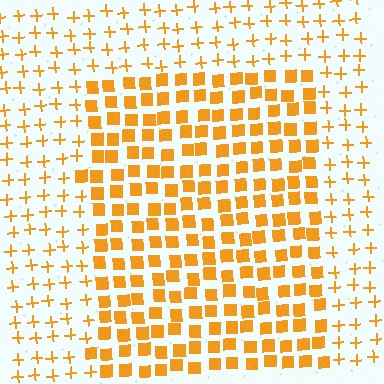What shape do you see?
I see a rectangle.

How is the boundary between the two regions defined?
The boundary is defined by a change in element shape: squares inside vs. plus signs outside. All elements share the same color and spacing.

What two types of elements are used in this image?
The image uses squares inside the rectangle region and plus signs outside it.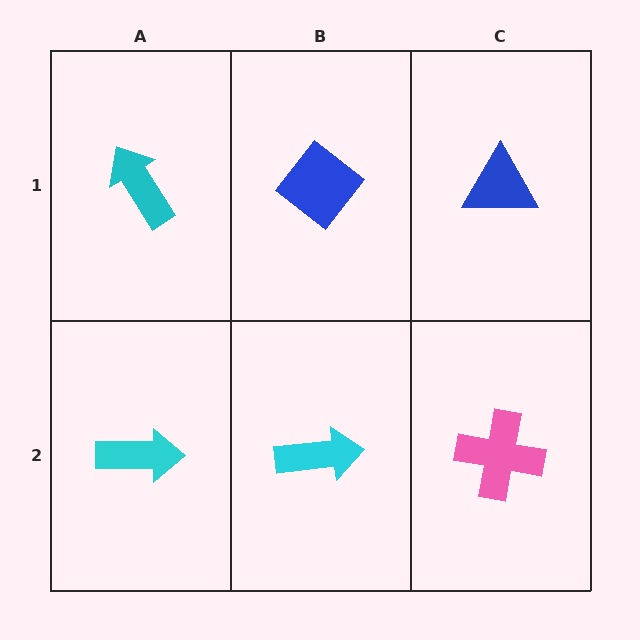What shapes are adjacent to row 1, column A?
A cyan arrow (row 2, column A), a blue diamond (row 1, column B).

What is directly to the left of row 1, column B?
A cyan arrow.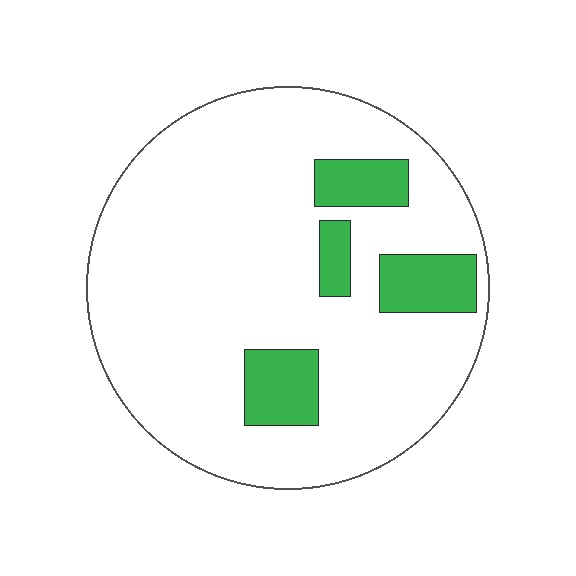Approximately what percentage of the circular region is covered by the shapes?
Approximately 15%.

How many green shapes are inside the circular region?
4.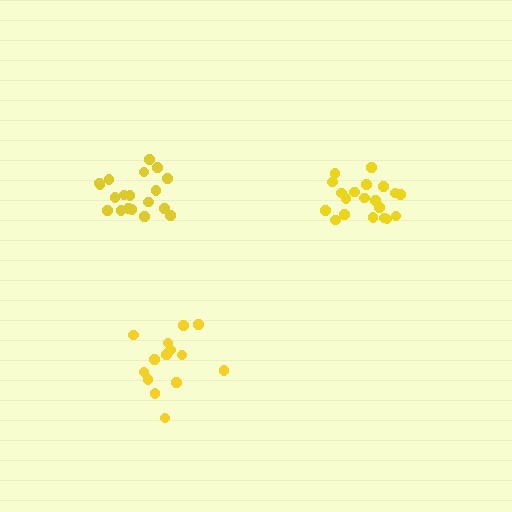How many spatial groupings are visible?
There are 3 spatial groupings.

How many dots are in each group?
Group 1: 14 dots, Group 2: 20 dots, Group 3: 19 dots (53 total).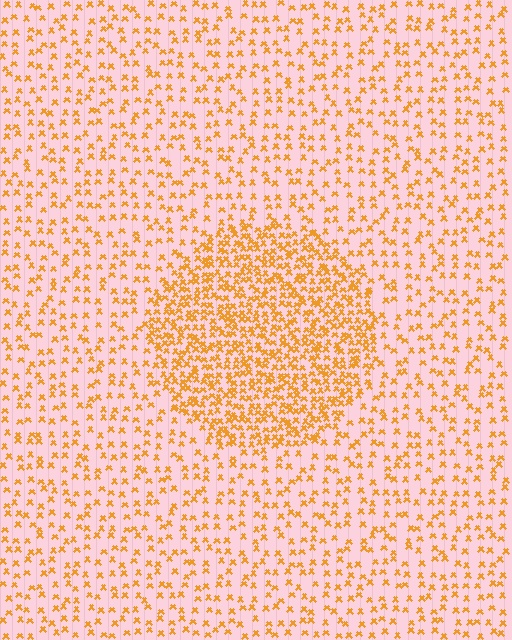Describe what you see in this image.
The image contains small orange elements arranged at two different densities. A circle-shaped region is visible where the elements are more densely packed than the surrounding area.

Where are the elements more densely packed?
The elements are more densely packed inside the circle boundary.